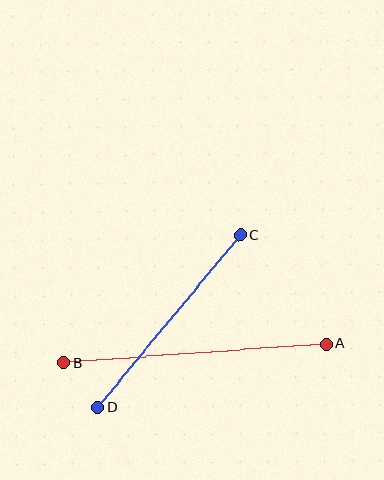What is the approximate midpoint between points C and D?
The midpoint is at approximately (169, 321) pixels.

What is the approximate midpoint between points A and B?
The midpoint is at approximately (195, 353) pixels.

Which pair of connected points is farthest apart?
Points A and B are farthest apart.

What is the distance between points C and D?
The distance is approximately 224 pixels.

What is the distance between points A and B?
The distance is approximately 263 pixels.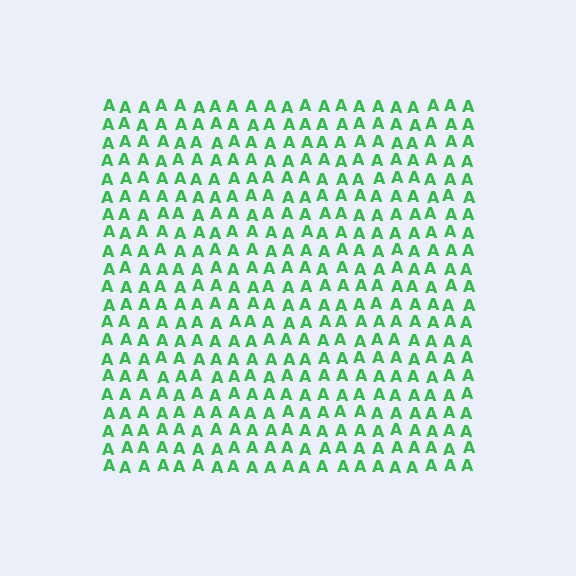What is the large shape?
The large shape is a square.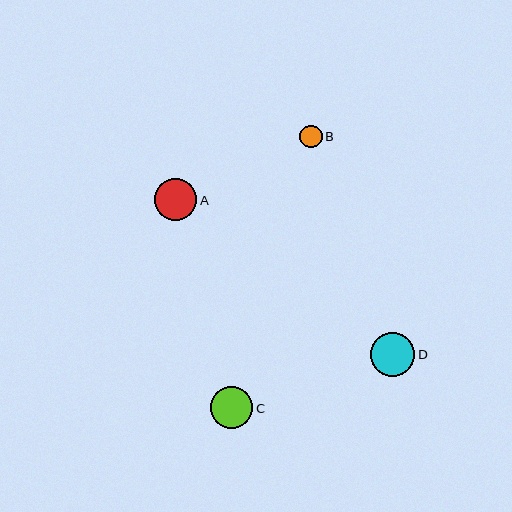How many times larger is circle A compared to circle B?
Circle A is approximately 1.8 times the size of circle B.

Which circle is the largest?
Circle D is the largest with a size of approximately 44 pixels.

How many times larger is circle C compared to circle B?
Circle C is approximately 1.8 times the size of circle B.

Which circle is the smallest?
Circle B is the smallest with a size of approximately 23 pixels.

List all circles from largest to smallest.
From largest to smallest: D, A, C, B.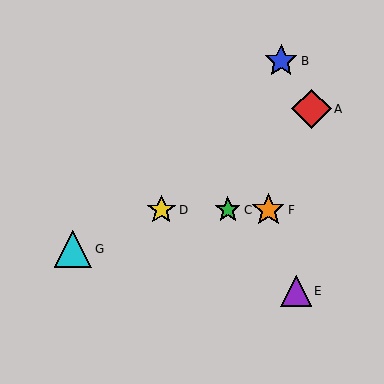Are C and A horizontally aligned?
No, C is at y≈210 and A is at y≈109.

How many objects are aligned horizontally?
3 objects (C, D, F) are aligned horizontally.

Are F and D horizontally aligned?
Yes, both are at y≈210.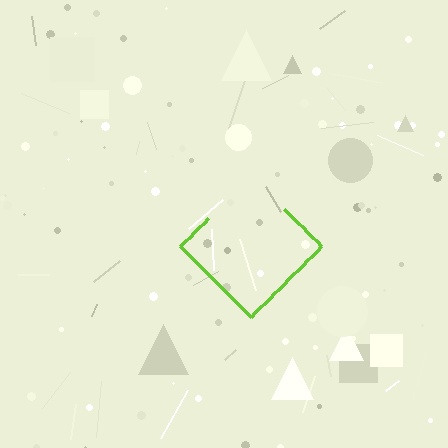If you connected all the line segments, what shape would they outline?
They would outline a diamond.